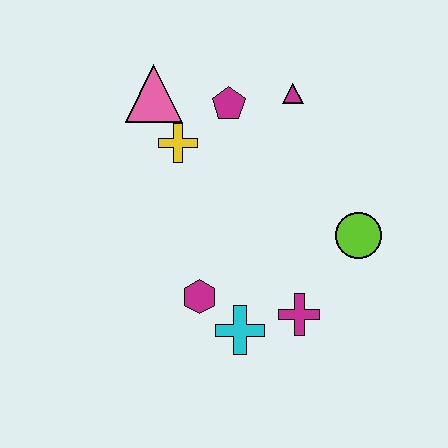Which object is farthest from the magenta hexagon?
The magenta triangle is farthest from the magenta hexagon.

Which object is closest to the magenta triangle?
The magenta pentagon is closest to the magenta triangle.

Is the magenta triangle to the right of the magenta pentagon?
Yes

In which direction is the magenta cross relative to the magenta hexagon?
The magenta cross is to the right of the magenta hexagon.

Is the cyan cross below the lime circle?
Yes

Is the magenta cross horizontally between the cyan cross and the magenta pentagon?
No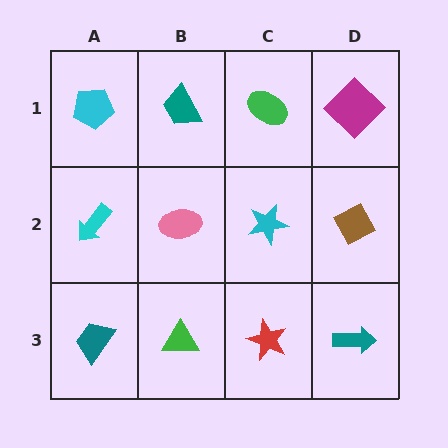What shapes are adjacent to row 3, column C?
A cyan star (row 2, column C), a green triangle (row 3, column B), a teal arrow (row 3, column D).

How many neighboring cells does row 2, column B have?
4.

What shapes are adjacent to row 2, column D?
A magenta diamond (row 1, column D), a teal arrow (row 3, column D), a cyan star (row 2, column C).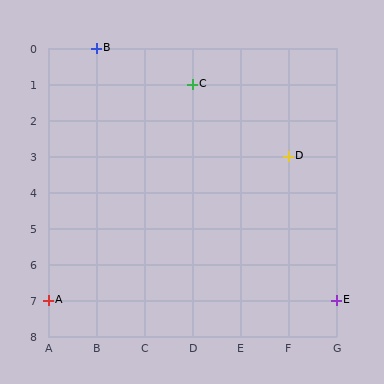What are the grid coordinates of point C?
Point C is at grid coordinates (D, 1).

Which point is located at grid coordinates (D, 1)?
Point C is at (D, 1).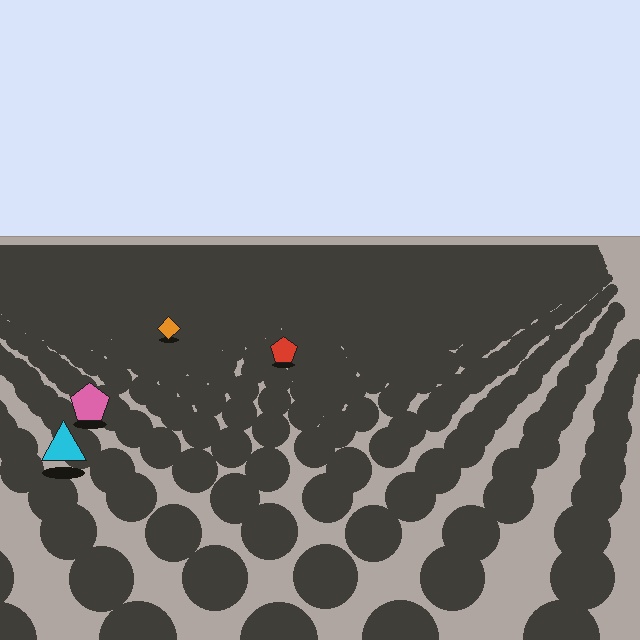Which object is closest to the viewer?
The cyan triangle is closest. The texture marks near it are larger and more spread out.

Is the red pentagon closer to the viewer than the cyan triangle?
No. The cyan triangle is closer — you can tell from the texture gradient: the ground texture is coarser near it.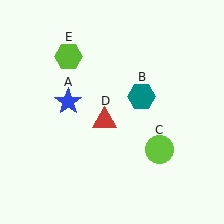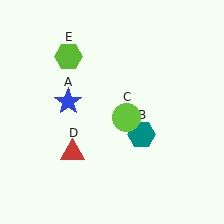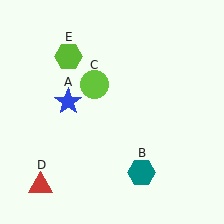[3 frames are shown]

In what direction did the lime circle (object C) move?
The lime circle (object C) moved up and to the left.